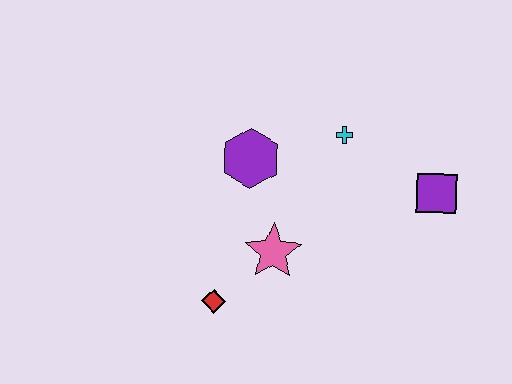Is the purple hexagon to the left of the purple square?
Yes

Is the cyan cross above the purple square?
Yes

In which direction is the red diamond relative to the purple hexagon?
The red diamond is below the purple hexagon.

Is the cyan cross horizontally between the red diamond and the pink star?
No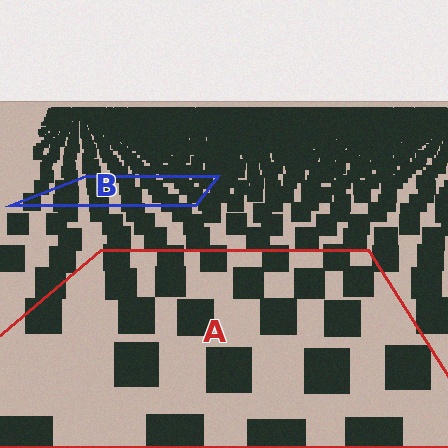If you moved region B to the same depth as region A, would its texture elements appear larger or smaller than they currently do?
They would appear larger. At a closer depth, the same texture elements are projected at a bigger on-screen size.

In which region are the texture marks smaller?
The texture marks are smaller in region B, because it is farther away.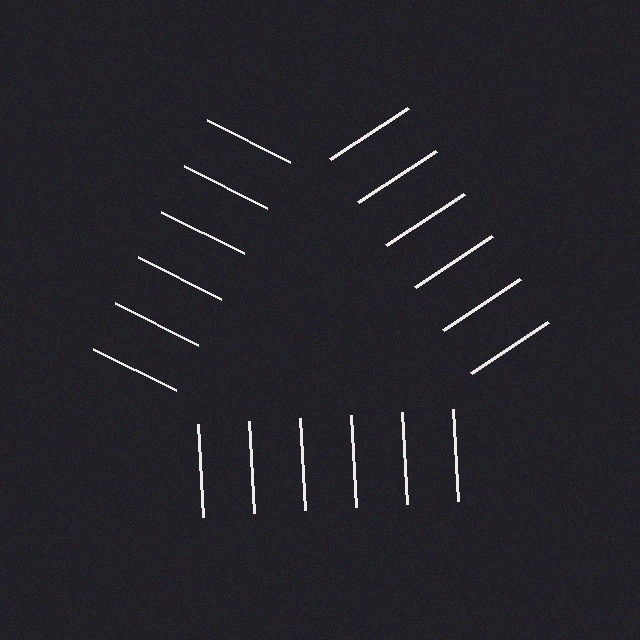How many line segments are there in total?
18 — 6 along each of the 3 edges.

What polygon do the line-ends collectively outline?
An illusory triangle — the line segments terminate on its edges but no continuous stroke is drawn.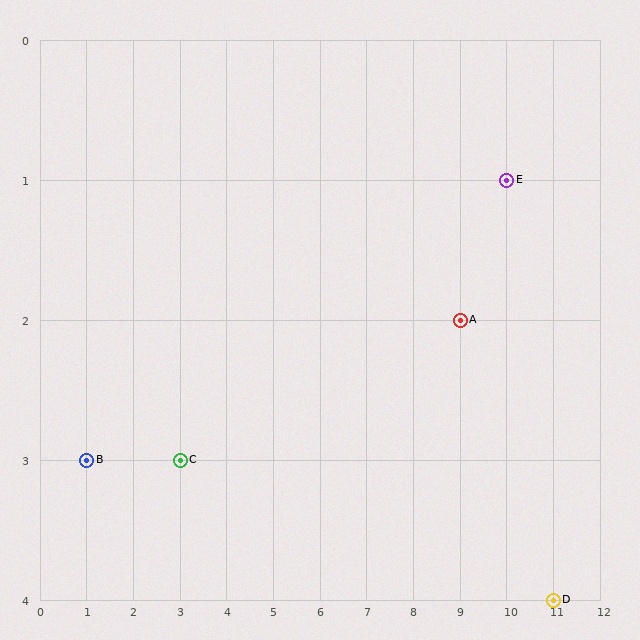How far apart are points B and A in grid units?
Points B and A are 8 columns and 1 row apart (about 8.1 grid units diagonally).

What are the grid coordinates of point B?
Point B is at grid coordinates (1, 3).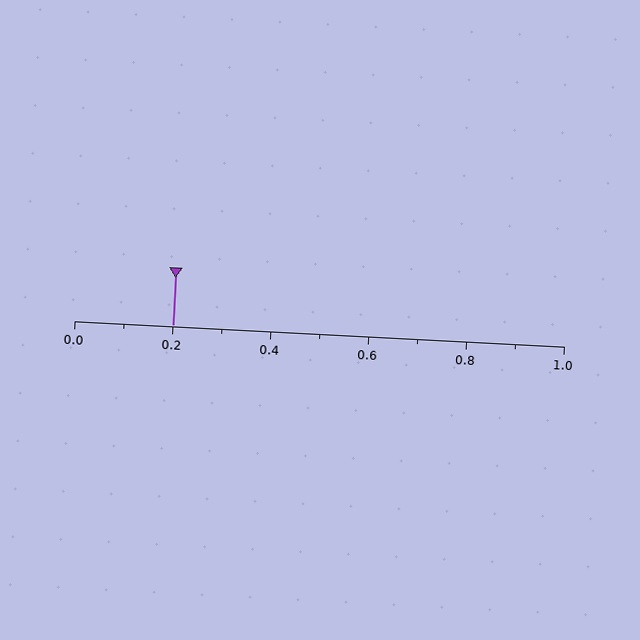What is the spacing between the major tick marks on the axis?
The major ticks are spaced 0.2 apart.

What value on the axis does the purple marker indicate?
The marker indicates approximately 0.2.